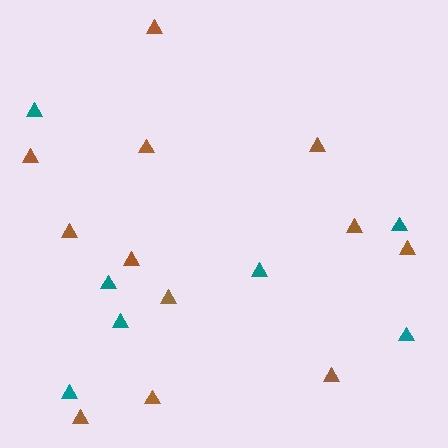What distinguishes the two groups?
There are 2 groups: one group of teal triangles (7) and one group of brown triangles (12).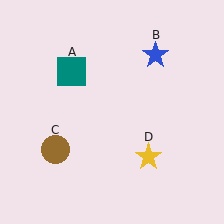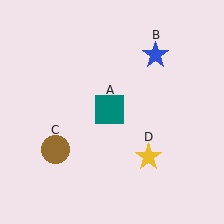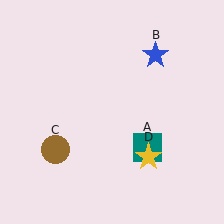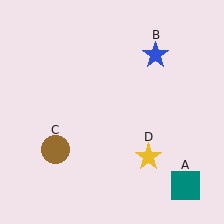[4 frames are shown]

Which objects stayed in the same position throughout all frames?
Blue star (object B) and brown circle (object C) and yellow star (object D) remained stationary.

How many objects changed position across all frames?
1 object changed position: teal square (object A).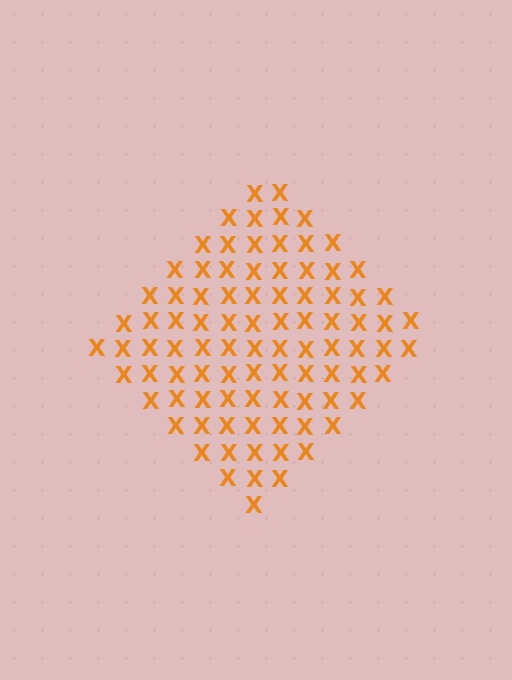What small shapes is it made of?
It is made of small letter X's.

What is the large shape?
The large shape is a diamond.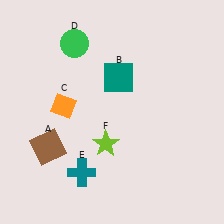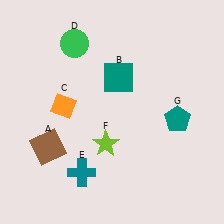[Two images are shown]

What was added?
A teal pentagon (G) was added in Image 2.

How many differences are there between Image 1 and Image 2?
There is 1 difference between the two images.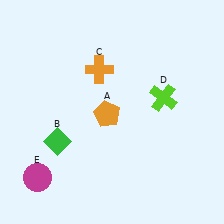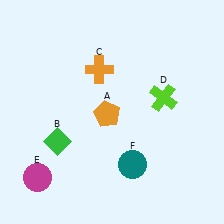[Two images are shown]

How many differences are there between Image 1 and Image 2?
There is 1 difference between the two images.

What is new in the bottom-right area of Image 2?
A teal circle (F) was added in the bottom-right area of Image 2.